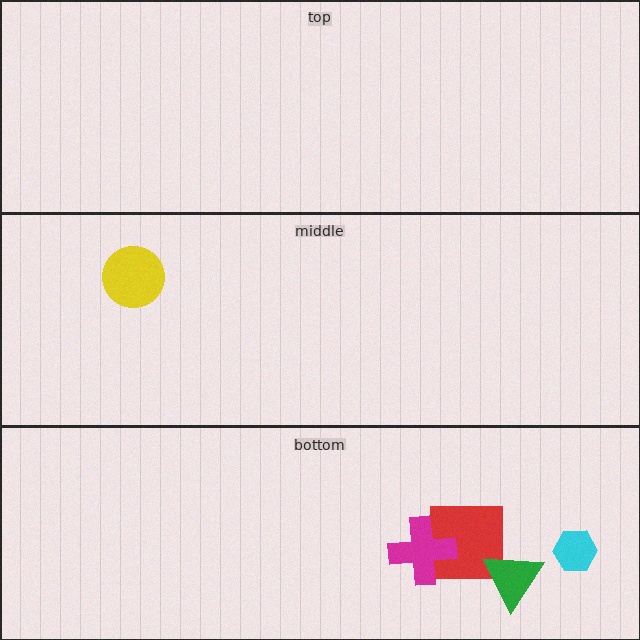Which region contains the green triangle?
The bottom region.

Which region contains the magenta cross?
The bottom region.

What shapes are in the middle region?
The yellow circle.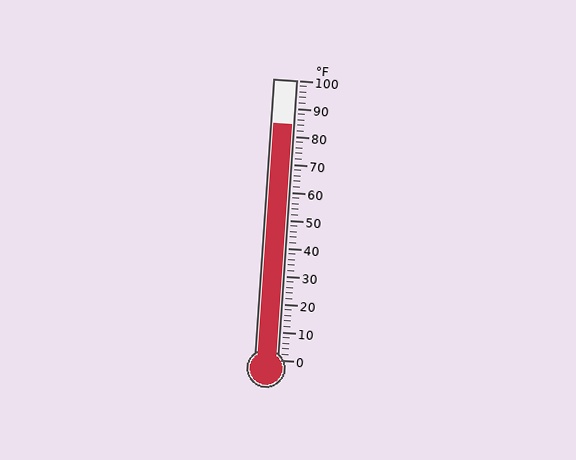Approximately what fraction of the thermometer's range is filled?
The thermometer is filled to approximately 85% of its range.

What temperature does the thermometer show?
The thermometer shows approximately 84°F.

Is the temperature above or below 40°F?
The temperature is above 40°F.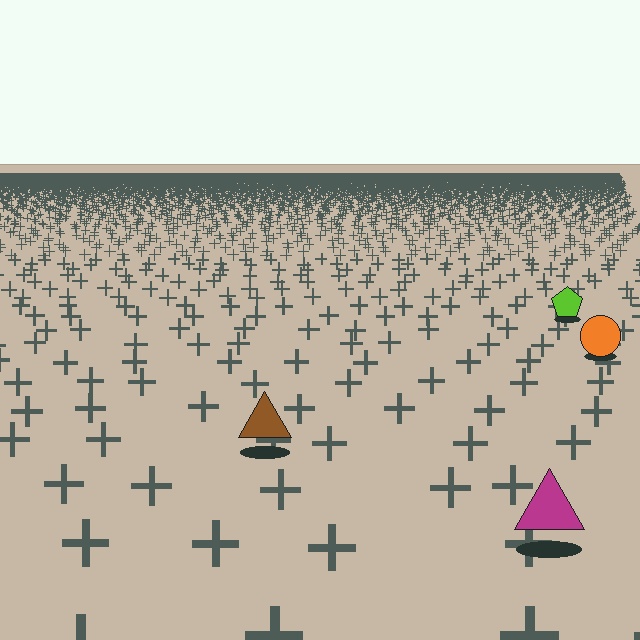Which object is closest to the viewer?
The magenta triangle is closest. The texture marks near it are larger and more spread out.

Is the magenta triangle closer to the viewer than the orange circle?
Yes. The magenta triangle is closer — you can tell from the texture gradient: the ground texture is coarser near it.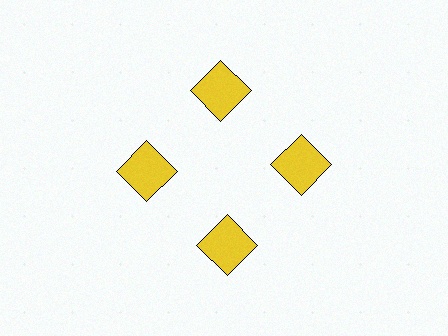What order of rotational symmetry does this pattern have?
This pattern has 4-fold rotational symmetry.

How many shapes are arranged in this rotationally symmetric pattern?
There are 4 shapes, arranged in 4 groups of 1.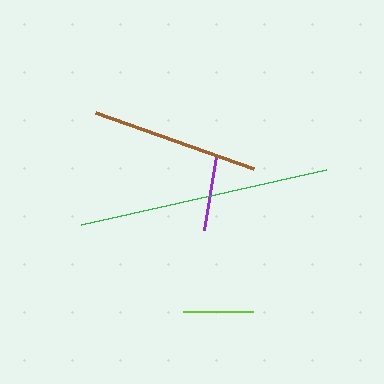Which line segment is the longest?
The green line is the longest at approximately 251 pixels.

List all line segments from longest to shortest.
From longest to shortest: green, brown, purple, lime.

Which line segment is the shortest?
The lime line is the shortest at approximately 70 pixels.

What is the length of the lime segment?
The lime segment is approximately 70 pixels long.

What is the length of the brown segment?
The brown segment is approximately 167 pixels long.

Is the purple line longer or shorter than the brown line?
The brown line is longer than the purple line.